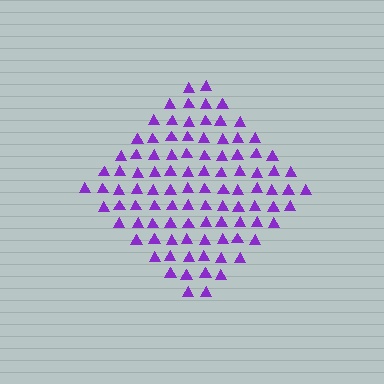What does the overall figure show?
The overall figure shows a diamond.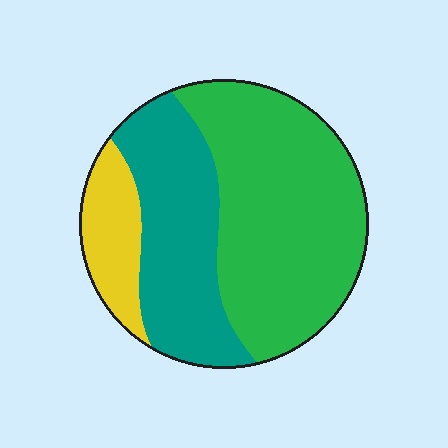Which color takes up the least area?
Yellow, at roughly 15%.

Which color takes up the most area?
Green, at roughly 55%.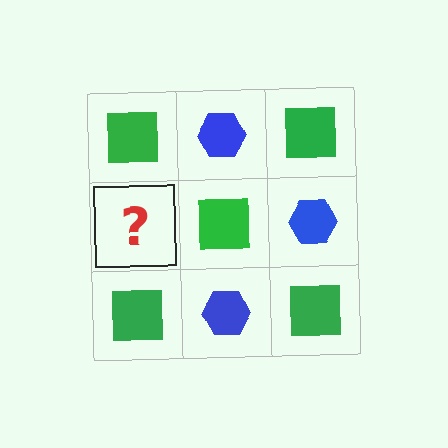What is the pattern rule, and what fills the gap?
The rule is that it alternates green square and blue hexagon in a checkerboard pattern. The gap should be filled with a blue hexagon.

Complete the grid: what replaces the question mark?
The question mark should be replaced with a blue hexagon.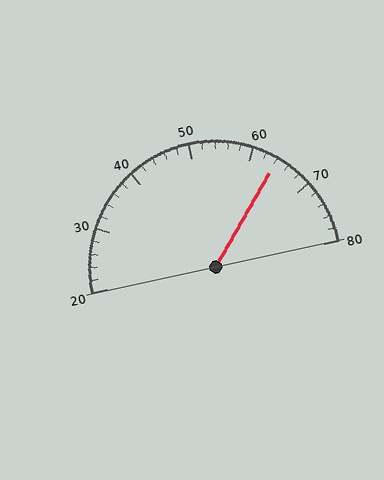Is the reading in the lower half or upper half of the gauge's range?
The reading is in the upper half of the range (20 to 80).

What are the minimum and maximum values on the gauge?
The gauge ranges from 20 to 80.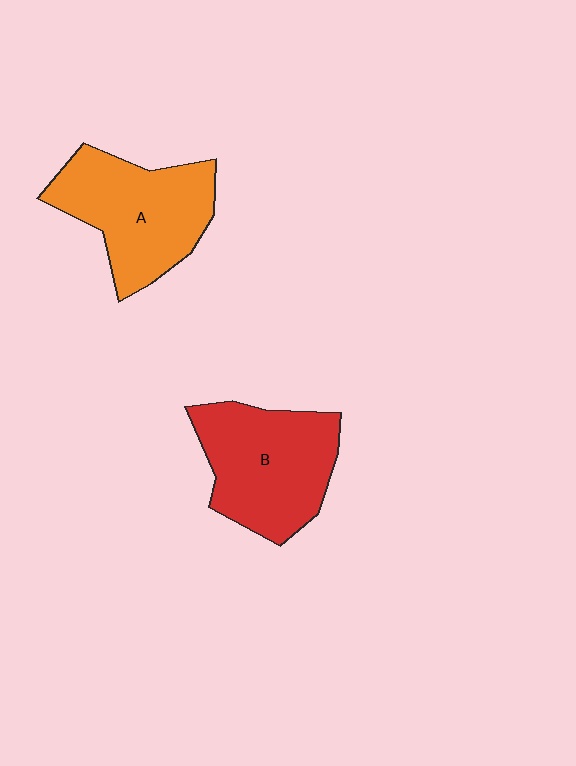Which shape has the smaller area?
Shape A (orange).